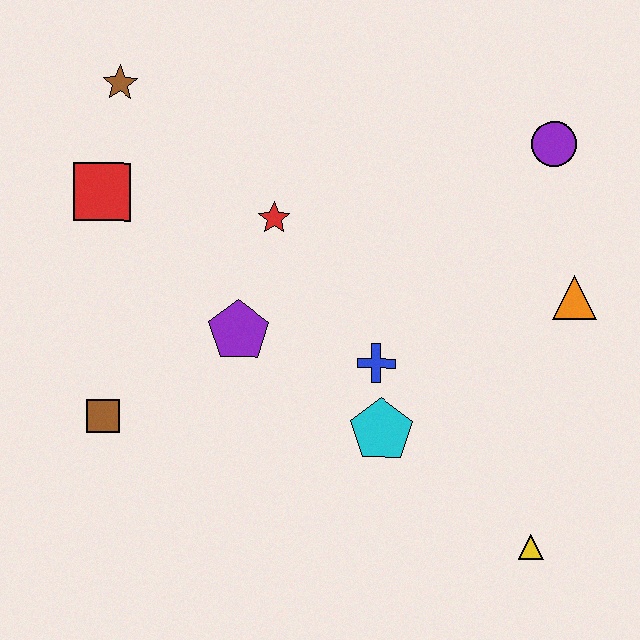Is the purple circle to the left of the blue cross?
No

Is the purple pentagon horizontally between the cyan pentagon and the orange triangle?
No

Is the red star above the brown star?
No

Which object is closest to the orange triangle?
The purple circle is closest to the orange triangle.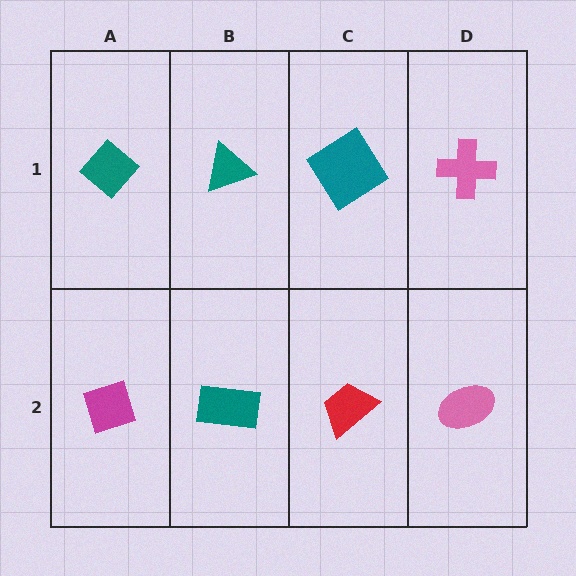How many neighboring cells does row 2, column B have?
3.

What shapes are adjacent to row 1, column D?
A pink ellipse (row 2, column D), a teal diamond (row 1, column C).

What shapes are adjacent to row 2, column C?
A teal diamond (row 1, column C), a teal rectangle (row 2, column B), a pink ellipse (row 2, column D).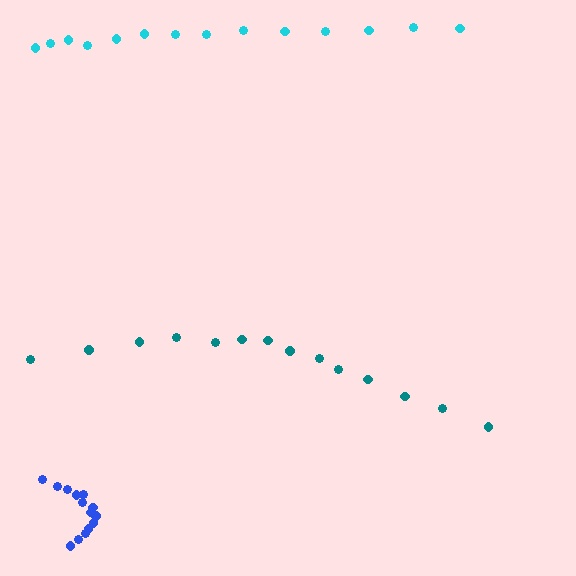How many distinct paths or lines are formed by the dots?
There are 3 distinct paths.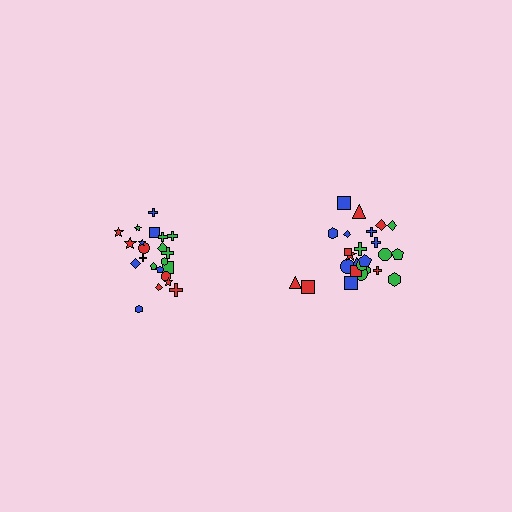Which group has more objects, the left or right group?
The right group.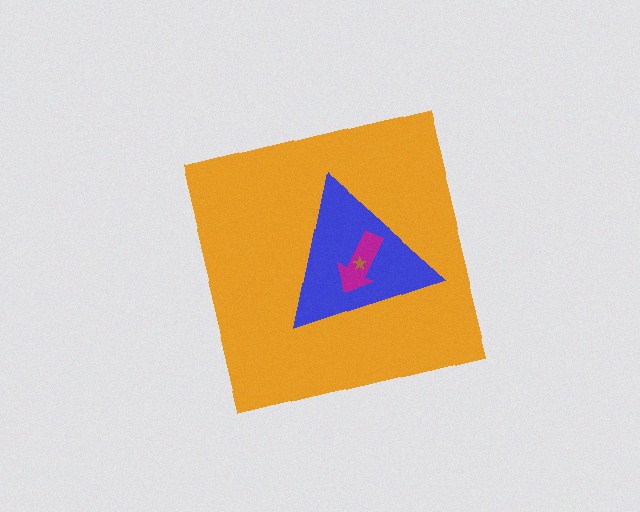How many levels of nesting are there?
4.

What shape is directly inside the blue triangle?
The magenta arrow.